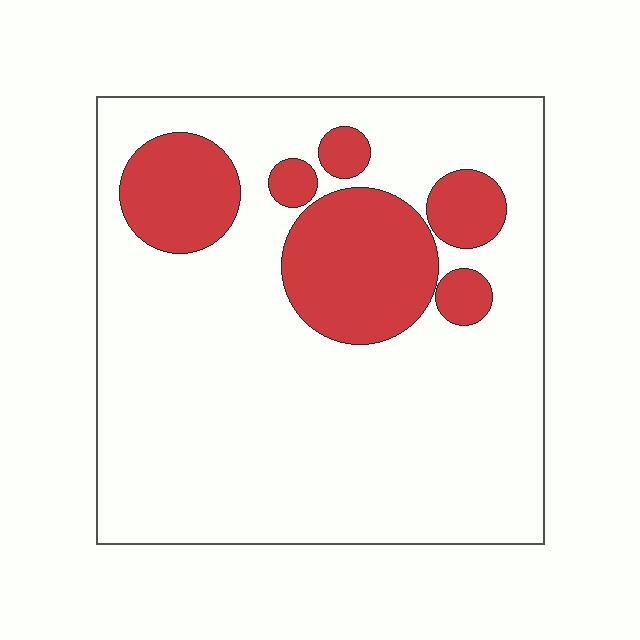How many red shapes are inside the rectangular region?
6.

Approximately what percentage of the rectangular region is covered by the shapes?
Approximately 20%.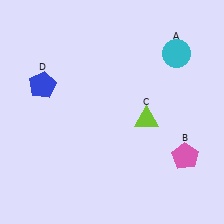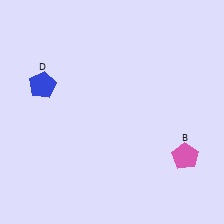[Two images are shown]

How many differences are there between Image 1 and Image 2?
There are 2 differences between the two images.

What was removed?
The lime triangle (C), the cyan circle (A) were removed in Image 2.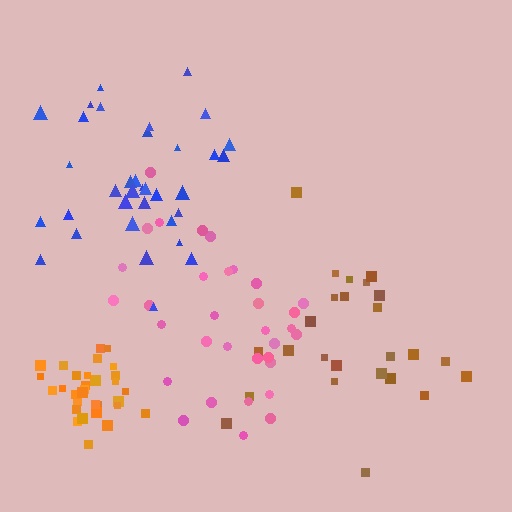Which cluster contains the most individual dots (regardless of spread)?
Blue (35).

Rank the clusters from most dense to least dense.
orange, pink, blue, brown.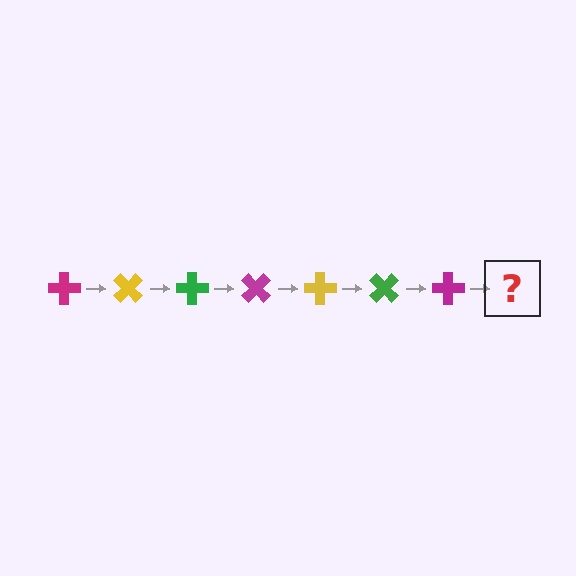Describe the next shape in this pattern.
It should be a yellow cross, rotated 315 degrees from the start.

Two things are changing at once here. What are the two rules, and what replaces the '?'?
The two rules are that it rotates 45 degrees each step and the color cycles through magenta, yellow, and green. The '?' should be a yellow cross, rotated 315 degrees from the start.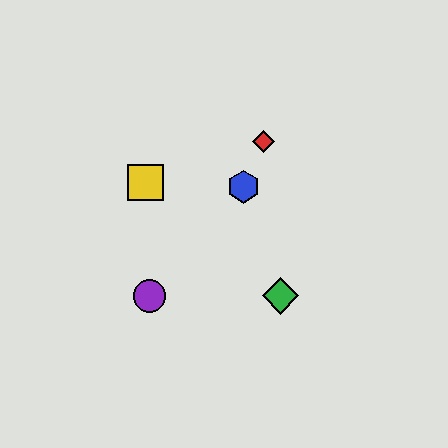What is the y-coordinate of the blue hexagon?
The blue hexagon is at y≈187.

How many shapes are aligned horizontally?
2 shapes (the green diamond, the purple circle) are aligned horizontally.